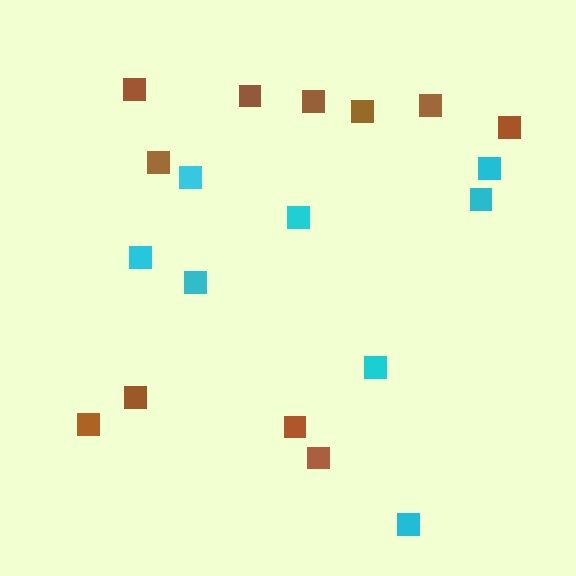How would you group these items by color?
There are 2 groups: one group of brown squares (11) and one group of cyan squares (8).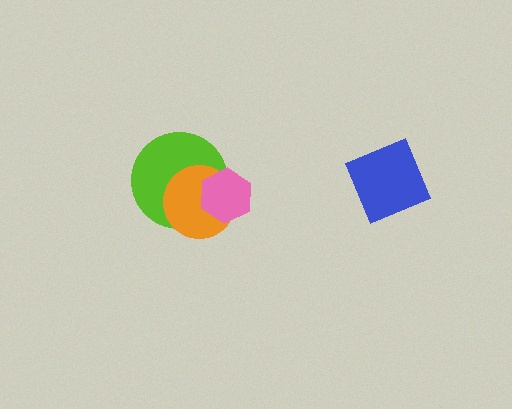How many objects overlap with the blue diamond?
0 objects overlap with the blue diamond.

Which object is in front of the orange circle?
The pink hexagon is in front of the orange circle.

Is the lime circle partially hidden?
Yes, it is partially covered by another shape.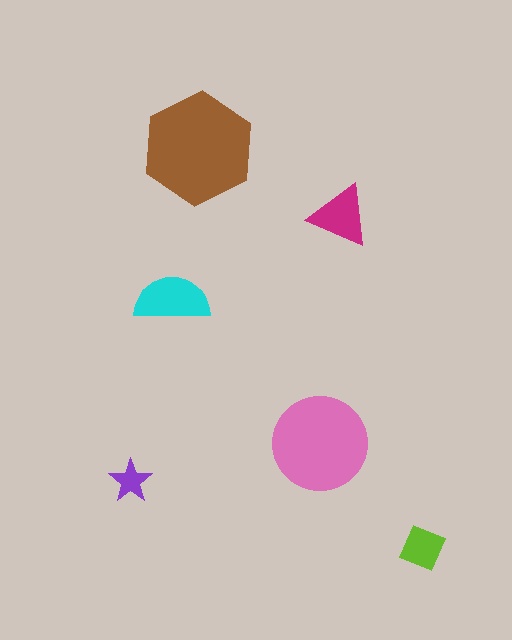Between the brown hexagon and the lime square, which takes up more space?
The brown hexagon.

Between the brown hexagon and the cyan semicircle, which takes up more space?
The brown hexagon.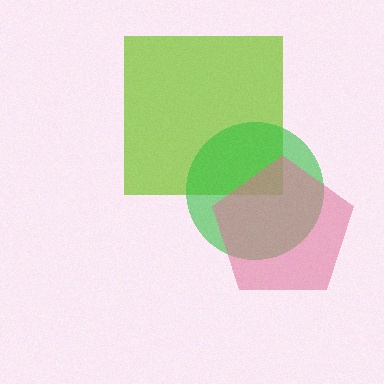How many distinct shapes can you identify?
There are 3 distinct shapes: a lime square, a green circle, a pink pentagon.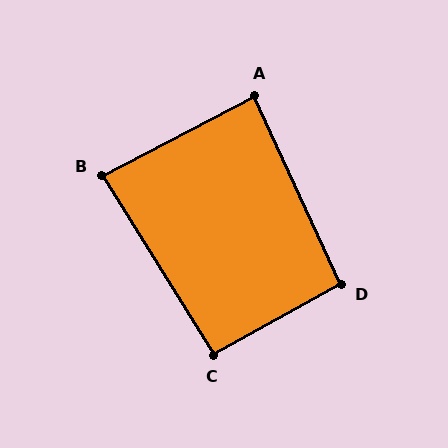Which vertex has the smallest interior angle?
B, at approximately 86 degrees.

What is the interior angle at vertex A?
Approximately 87 degrees (approximately right).